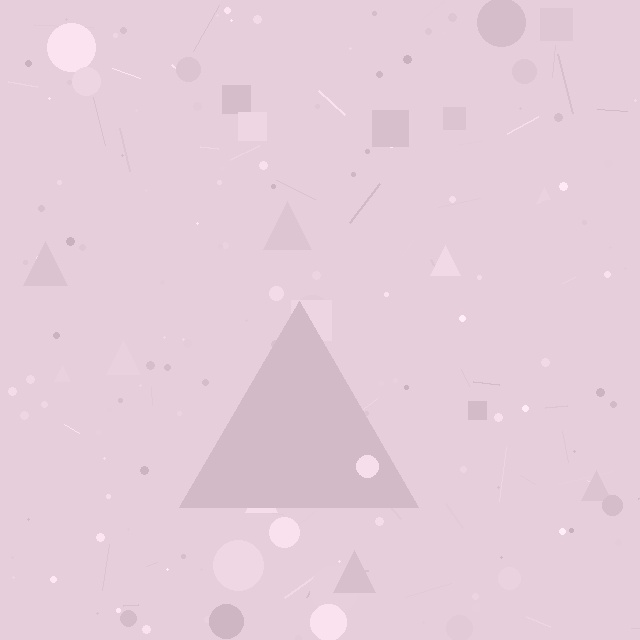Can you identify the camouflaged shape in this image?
The camouflaged shape is a triangle.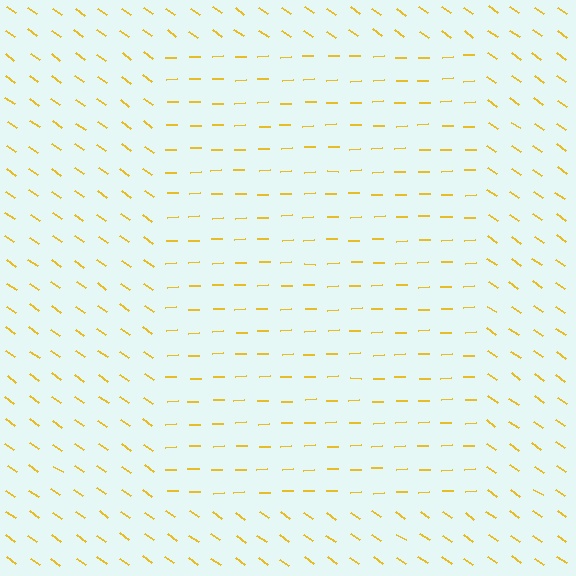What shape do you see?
I see a rectangle.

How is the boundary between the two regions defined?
The boundary is defined purely by a change in line orientation (approximately 37 degrees difference). All lines are the same color and thickness.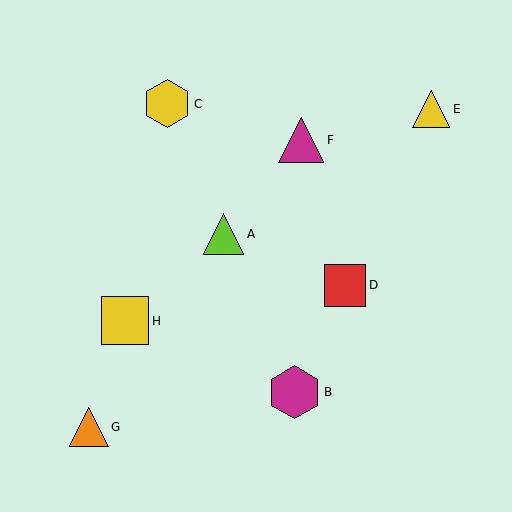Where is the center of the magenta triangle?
The center of the magenta triangle is at (301, 140).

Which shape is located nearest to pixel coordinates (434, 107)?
The yellow triangle (labeled E) at (431, 109) is nearest to that location.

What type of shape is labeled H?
Shape H is a yellow square.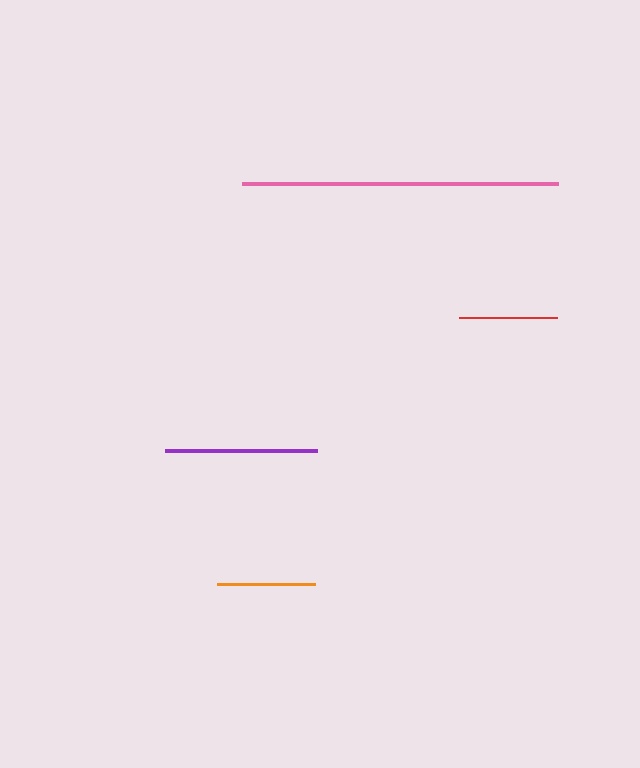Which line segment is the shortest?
The orange line is the shortest at approximately 98 pixels.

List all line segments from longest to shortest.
From longest to shortest: pink, purple, red, orange.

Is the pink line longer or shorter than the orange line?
The pink line is longer than the orange line.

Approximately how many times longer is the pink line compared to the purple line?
The pink line is approximately 2.1 times the length of the purple line.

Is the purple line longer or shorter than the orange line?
The purple line is longer than the orange line.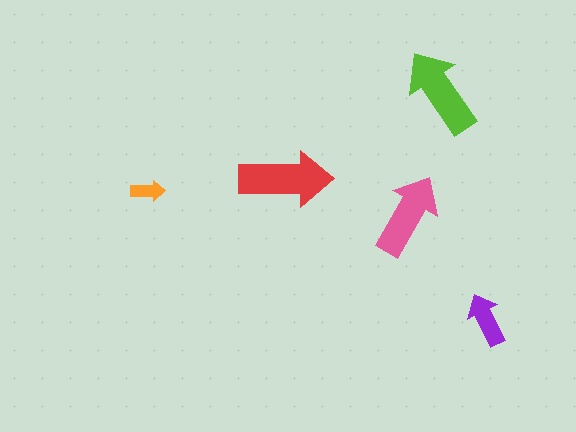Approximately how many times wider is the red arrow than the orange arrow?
About 2.5 times wider.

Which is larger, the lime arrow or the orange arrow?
The lime one.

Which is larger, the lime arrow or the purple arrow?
The lime one.